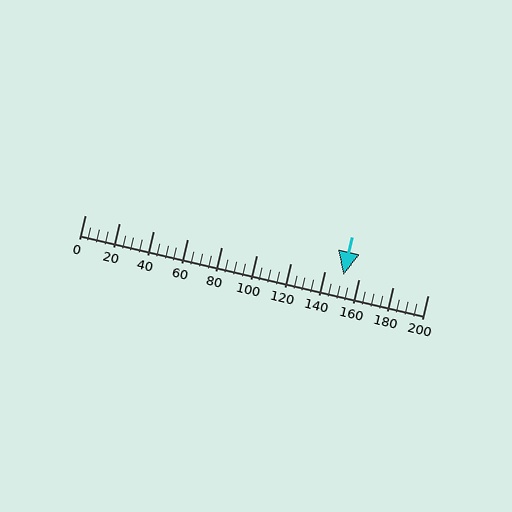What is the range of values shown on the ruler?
The ruler shows values from 0 to 200.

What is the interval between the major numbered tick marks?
The major tick marks are spaced 20 units apart.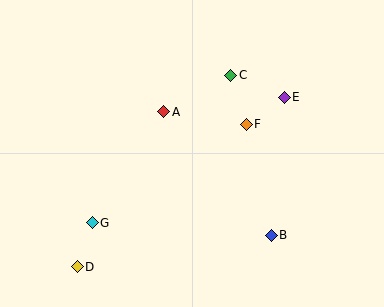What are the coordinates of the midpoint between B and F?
The midpoint between B and F is at (259, 180).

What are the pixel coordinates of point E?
Point E is at (284, 97).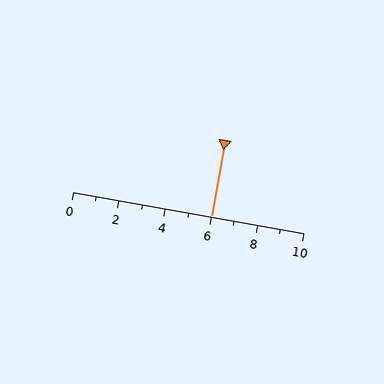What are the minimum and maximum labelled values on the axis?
The axis runs from 0 to 10.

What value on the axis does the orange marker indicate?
The marker indicates approximately 6.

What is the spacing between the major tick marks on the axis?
The major ticks are spaced 2 apart.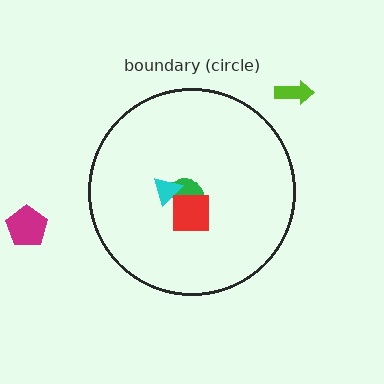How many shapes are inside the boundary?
3 inside, 2 outside.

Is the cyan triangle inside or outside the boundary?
Inside.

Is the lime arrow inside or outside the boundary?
Outside.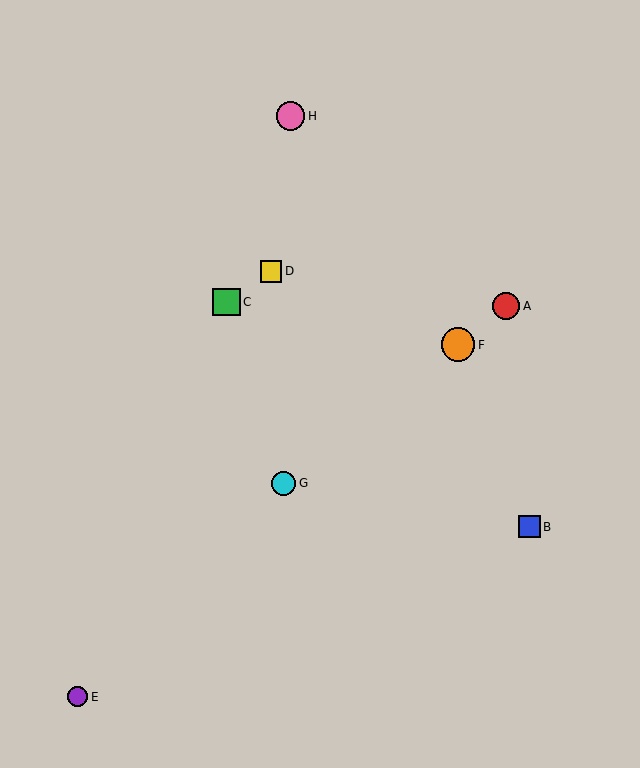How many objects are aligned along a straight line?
3 objects (A, F, G) are aligned along a straight line.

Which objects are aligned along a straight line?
Objects A, F, G are aligned along a straight line.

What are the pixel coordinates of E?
Object E is at (77, 697).